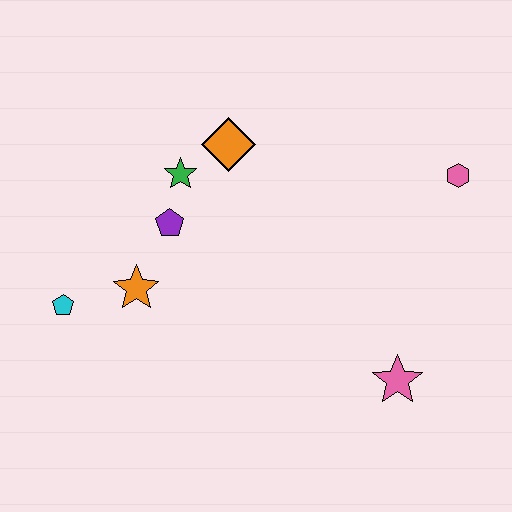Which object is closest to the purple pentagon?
The green star is closest to the purple pentagon.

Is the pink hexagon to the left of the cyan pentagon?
No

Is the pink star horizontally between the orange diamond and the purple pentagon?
No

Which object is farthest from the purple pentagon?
The pink hexagon is farthest from the purple pentagon.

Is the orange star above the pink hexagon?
No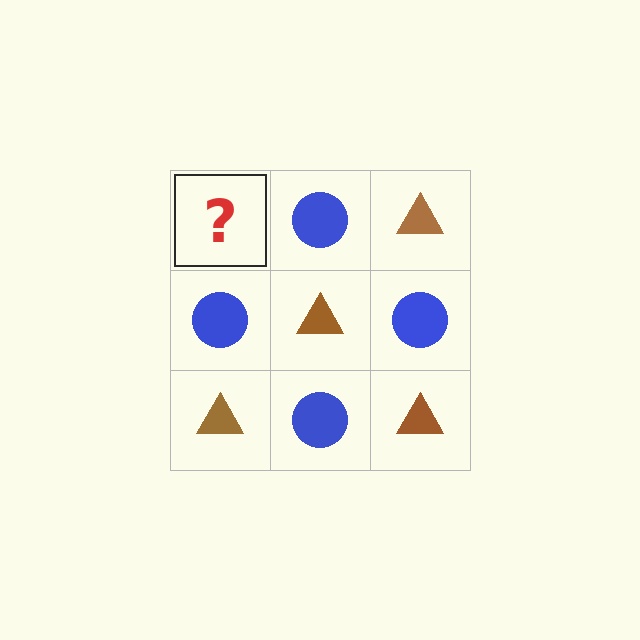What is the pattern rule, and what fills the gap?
The rule is that it alternates brown triangle and blue circle in a checkerboard pattern. The gap should be filled with a brown triangle.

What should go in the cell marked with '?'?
The missing cell should contain a brown triangle.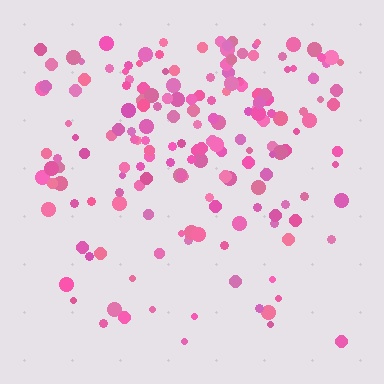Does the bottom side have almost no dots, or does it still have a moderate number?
Still a moderate number, just noticeably fewer than the top.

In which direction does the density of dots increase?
From bottom to top, with the top side densest.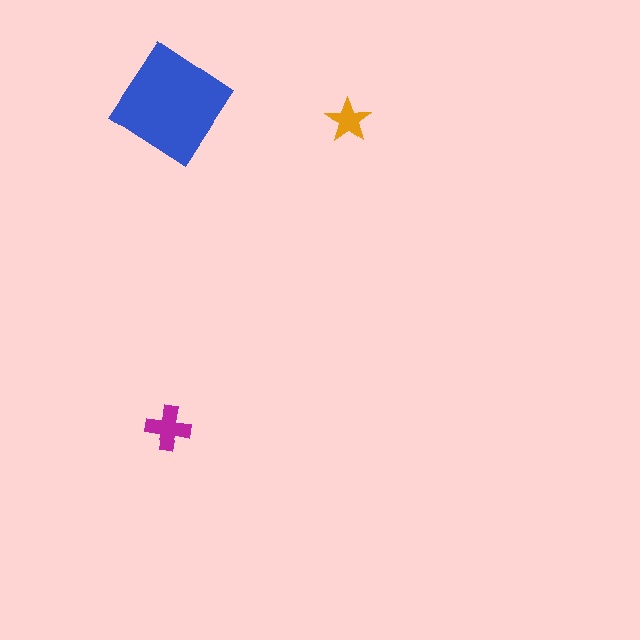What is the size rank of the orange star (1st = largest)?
3rd.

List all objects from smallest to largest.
The orange star, the magenta cross, the blue diamond.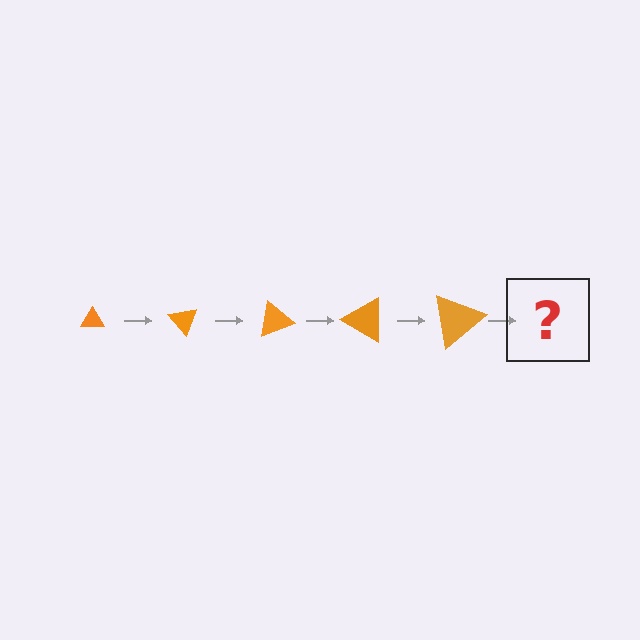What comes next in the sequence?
The next element should be a triangle, larger than the previous one and rotated 250 degrees from the start.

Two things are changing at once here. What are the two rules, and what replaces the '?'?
The two rules are that the triangle grows larger each step and it rotates 50 degrees each step. The '?' should be a triangle, larger than the previous one and rotated 250 degrees from the start.